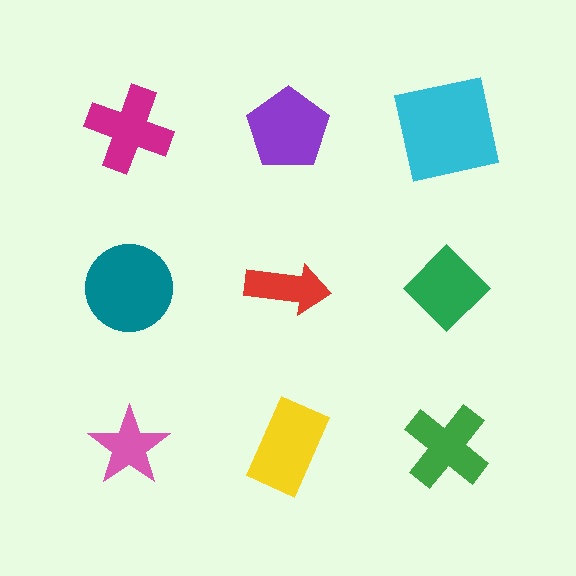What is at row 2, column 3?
A green diamond.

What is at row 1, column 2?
A purple pentagon.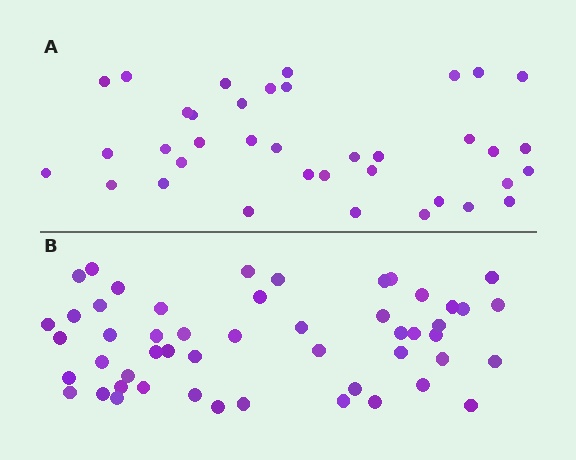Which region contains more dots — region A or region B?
Region B (the bottom region) has more dots.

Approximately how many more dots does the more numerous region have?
Region B has approximately 15 more dots than region A.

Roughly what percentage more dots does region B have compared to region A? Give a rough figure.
About 40% more.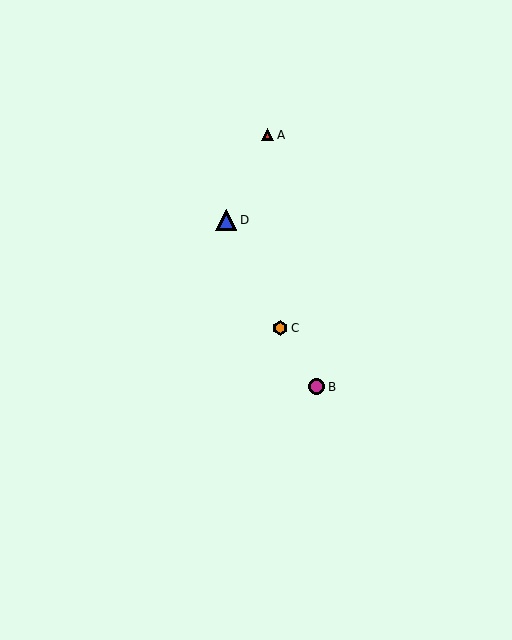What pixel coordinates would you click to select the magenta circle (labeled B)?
Click at (317, 387) to select the magenta circle B.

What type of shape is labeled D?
Shape D is a blue triangle.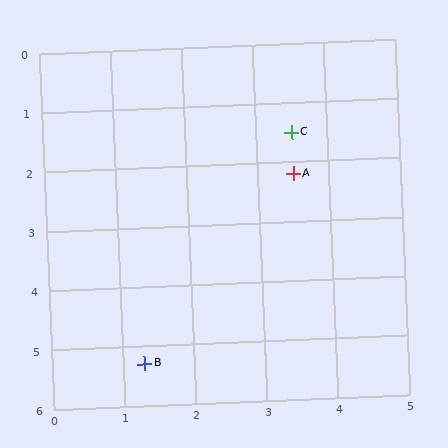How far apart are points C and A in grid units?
Points C and A are about 0.7 grid units apart.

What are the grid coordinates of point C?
Point C is at approximately (3.5, 1.5).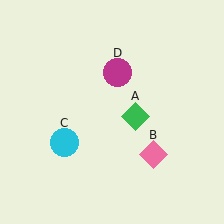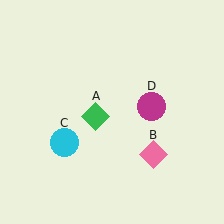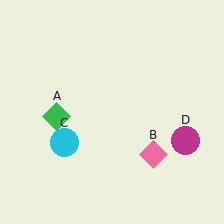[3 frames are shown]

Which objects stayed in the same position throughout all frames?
Pink diamond (object B) and cyan circle (object C) remained stationary.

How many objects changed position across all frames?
2 objects changed position: green diamond (object A), magenta circle (object D).